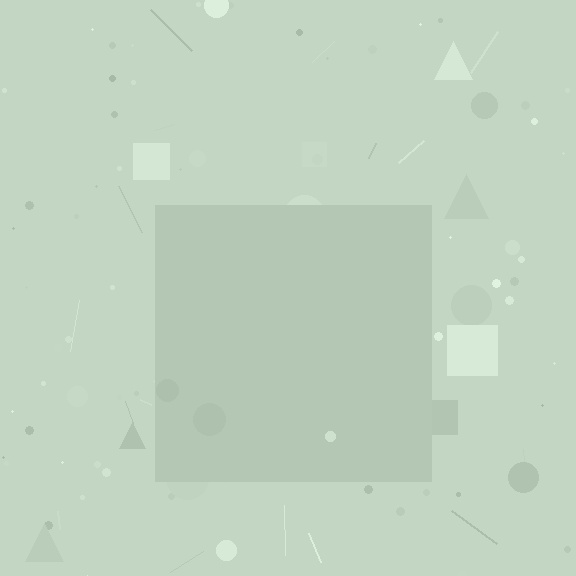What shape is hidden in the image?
A square is hidden in the image.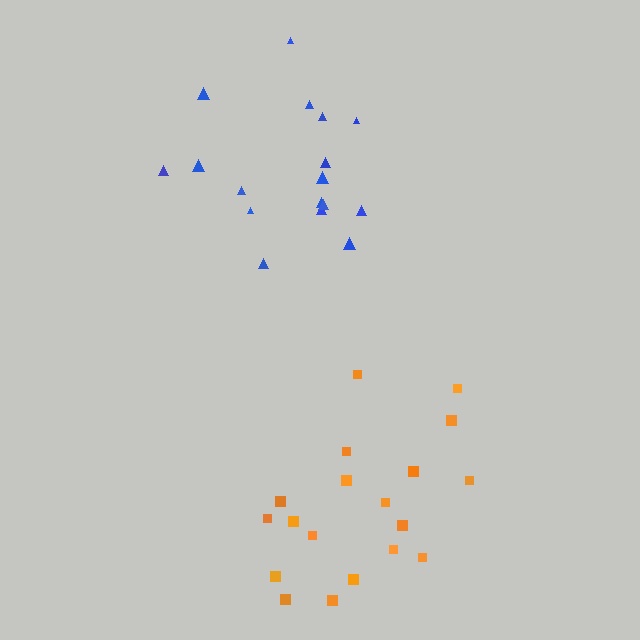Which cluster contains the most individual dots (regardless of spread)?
Orange (19).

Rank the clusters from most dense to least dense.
orange, blue.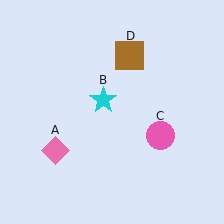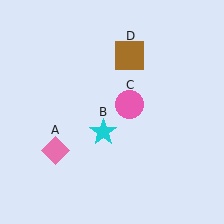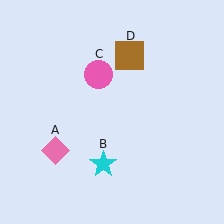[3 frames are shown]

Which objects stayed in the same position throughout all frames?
Pink diamond (object A) and brown square (object D) remained stationary.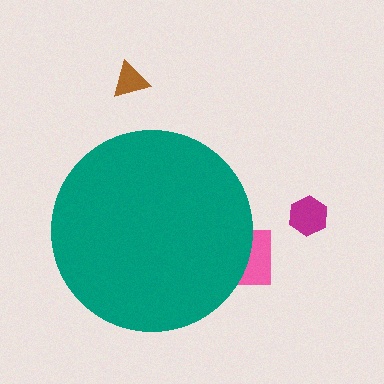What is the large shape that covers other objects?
A teal circle.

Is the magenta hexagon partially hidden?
No, the magenta hexagon is fully visible.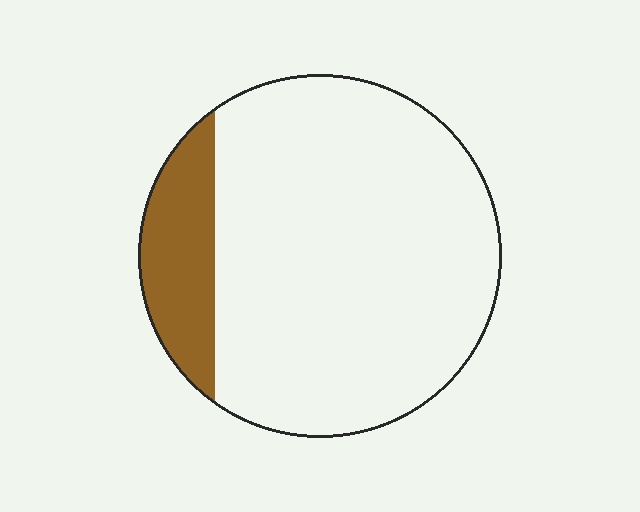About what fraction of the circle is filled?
About one sixth (1/6).